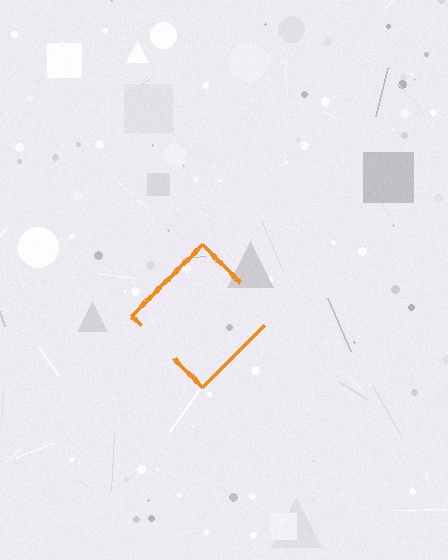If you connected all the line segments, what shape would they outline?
They would outline a diamond.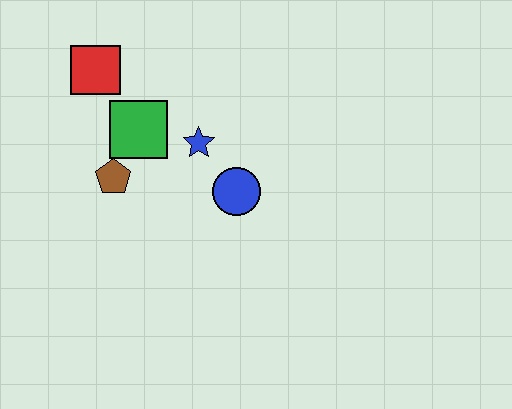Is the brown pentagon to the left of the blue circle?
Yes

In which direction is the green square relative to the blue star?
The green square is to the left of the blue star.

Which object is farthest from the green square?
The blue circle is farthest from the green square.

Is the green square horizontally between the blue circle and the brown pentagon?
Yes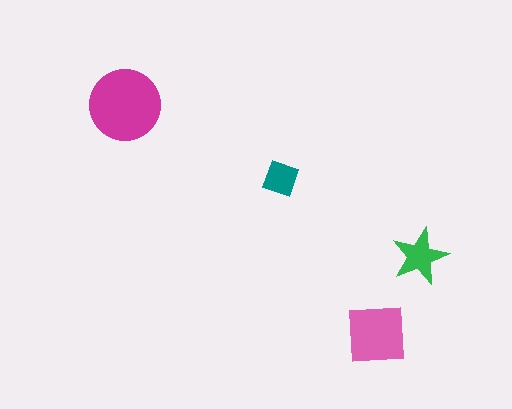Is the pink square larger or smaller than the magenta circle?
Smaller.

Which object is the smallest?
The teal diamond.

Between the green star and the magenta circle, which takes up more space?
The magenta circle.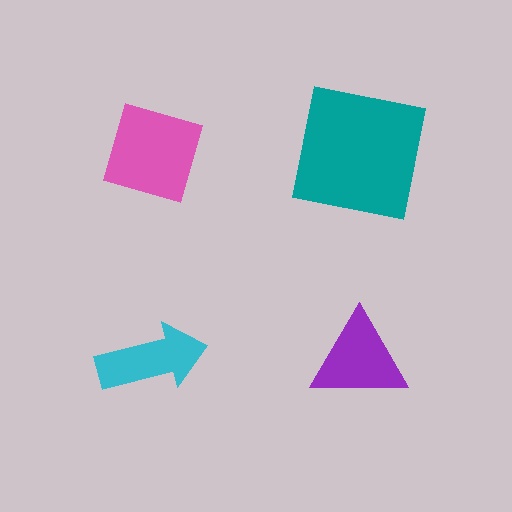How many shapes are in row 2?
2 shapes.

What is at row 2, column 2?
A purple triangle.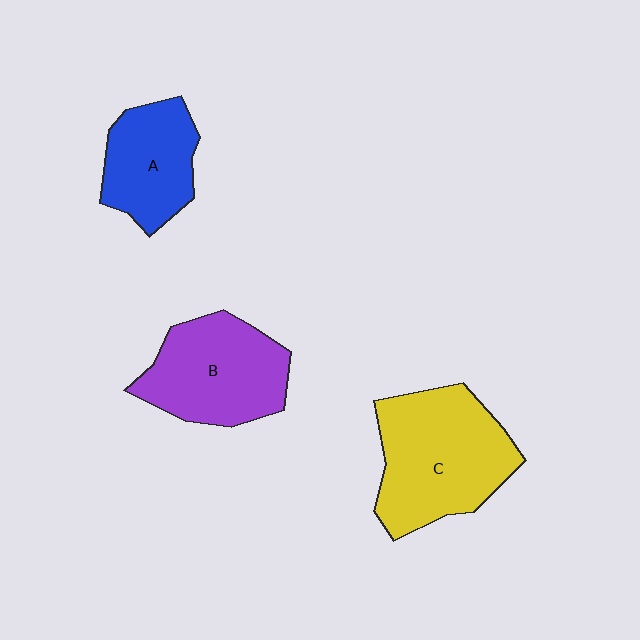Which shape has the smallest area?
Shape A (blue).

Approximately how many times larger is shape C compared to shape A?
Approximately 1.6 times.